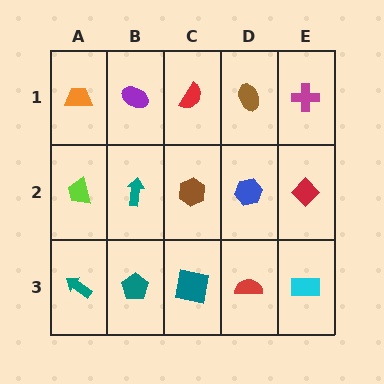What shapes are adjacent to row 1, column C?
A brown hexagon (row 2, column C), a purple ellipse (row 1, column B), a brown ellipse (row 1, column D).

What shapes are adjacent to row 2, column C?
A red semicircle (row 1, column C), a teal square (row 3, column C), a teal arrow (row 2, column B), a blue hexagon (row 2, column D).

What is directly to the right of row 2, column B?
A brown hexagon.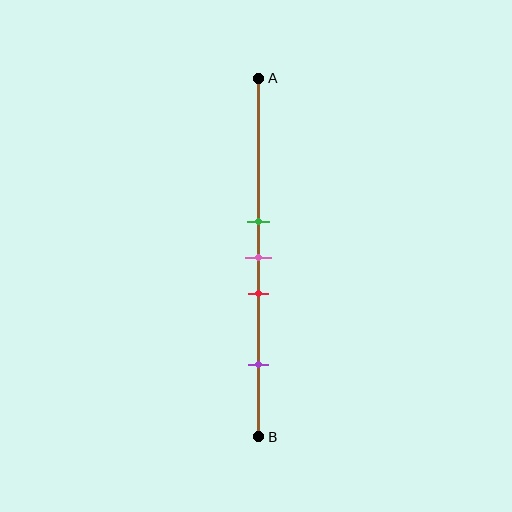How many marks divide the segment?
There are 4 marks dividing the segment.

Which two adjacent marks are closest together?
The green and pink marks are the closest adjacent pair.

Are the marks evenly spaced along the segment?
No, the marks are not evenly spaced.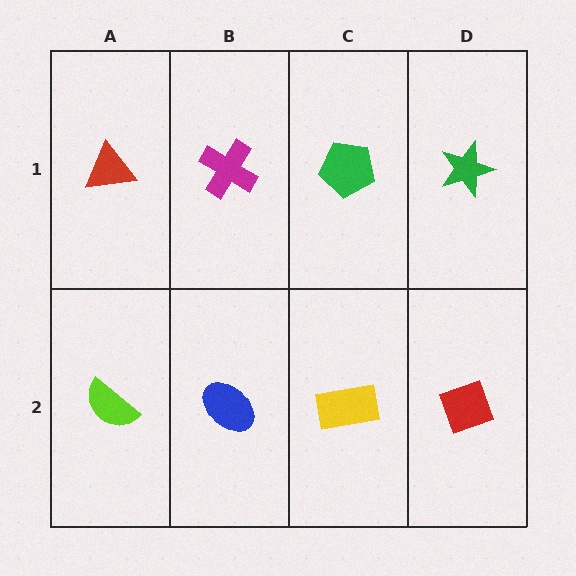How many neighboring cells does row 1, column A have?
2.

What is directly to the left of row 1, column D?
A green pentagon.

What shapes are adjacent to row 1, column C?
A yellow rectangle (row 2, column C), a magenta cross (row 1, column B), a green star (row 1, column D).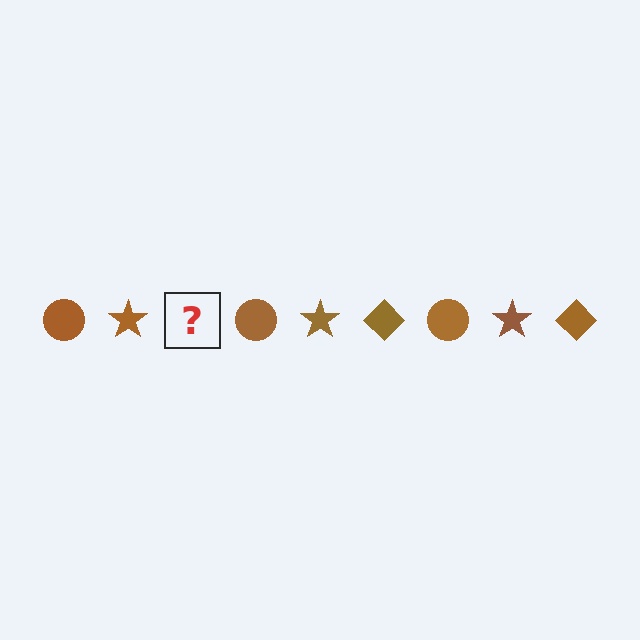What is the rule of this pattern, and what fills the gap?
The rule is that the pattern cycles through circle, star, diamond shapes in brown. The gap should be filled with a brown diamond.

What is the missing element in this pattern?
The missing element is a brown diamond.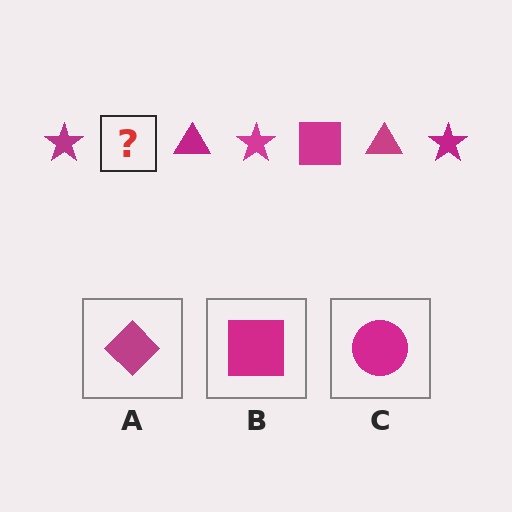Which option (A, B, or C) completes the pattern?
B.